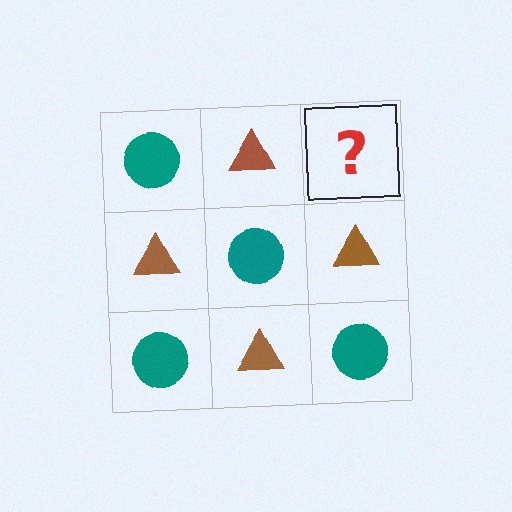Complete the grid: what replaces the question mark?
The question mark should be replaced with a teal circle.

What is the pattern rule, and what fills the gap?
The rule is that it alternates teal circle and brown triangle in a checkerboard pattern. The gap should be filled with a teal circle.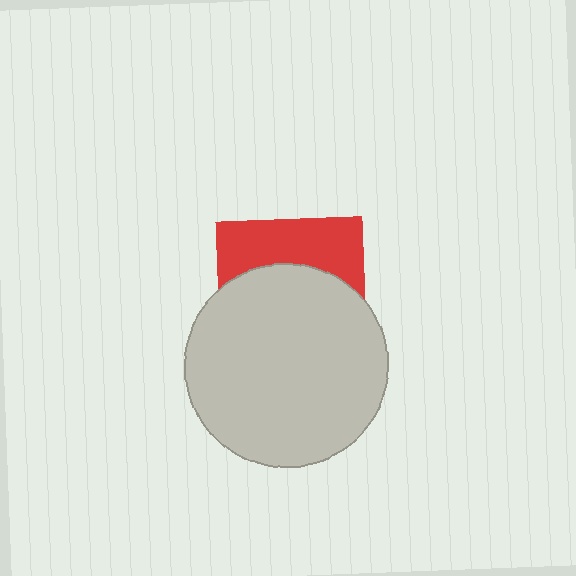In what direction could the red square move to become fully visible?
The red square could move up. That would shift it out from behind the light gray circle entirely.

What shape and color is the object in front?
The object in front is a light gray circle.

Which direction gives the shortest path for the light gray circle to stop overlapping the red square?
Moving down gives the shortest separation.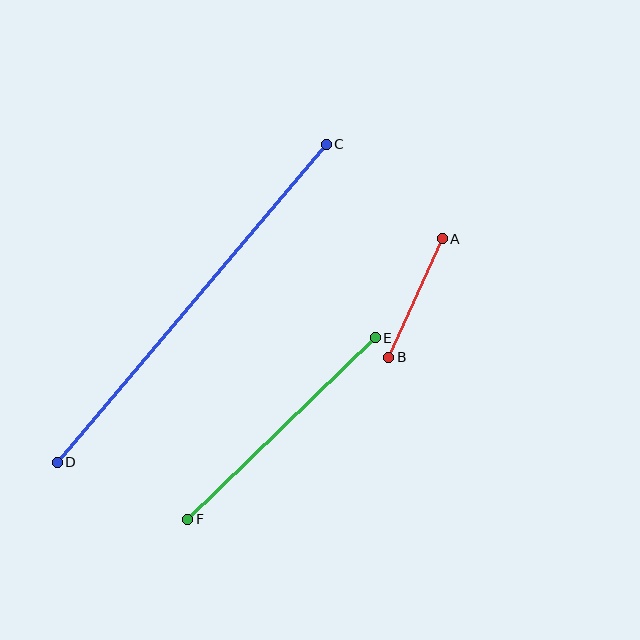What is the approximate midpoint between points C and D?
The midpoint is at approximately (192, 303) pixels.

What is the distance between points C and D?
The distance is approximately 416 pixels.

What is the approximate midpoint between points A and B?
The midpoint is at approximately (415, 298) pixels.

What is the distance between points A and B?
The distance is approximately 130 pixels.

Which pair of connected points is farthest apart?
Points C and D are farthest apart.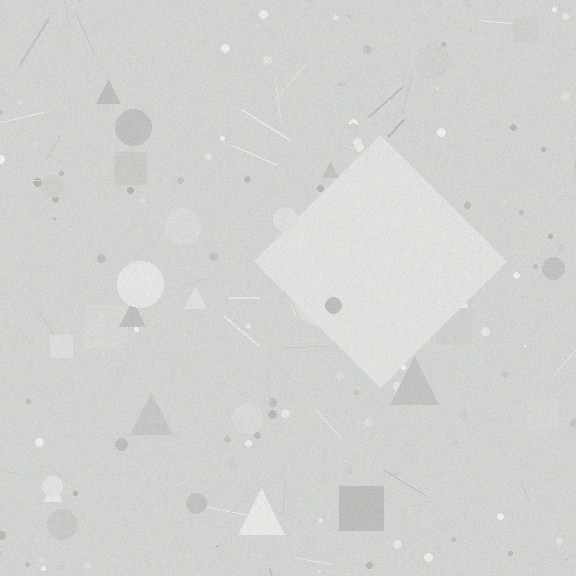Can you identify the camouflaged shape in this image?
The camouflaged shape is a diamond.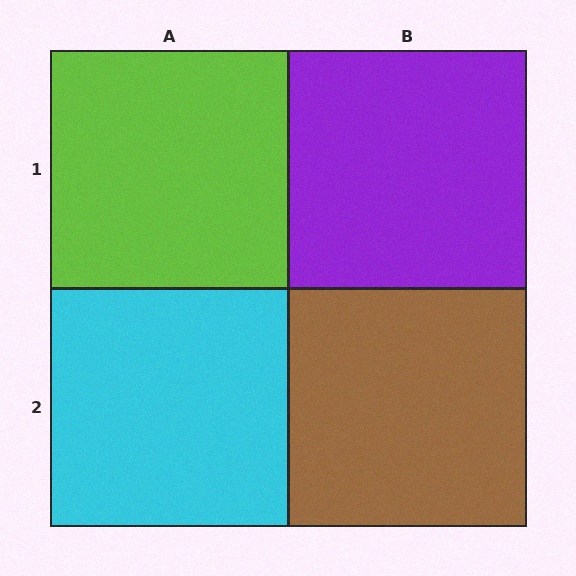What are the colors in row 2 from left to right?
Cyan, brown.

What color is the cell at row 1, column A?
Lime.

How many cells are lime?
1 cell is lime.